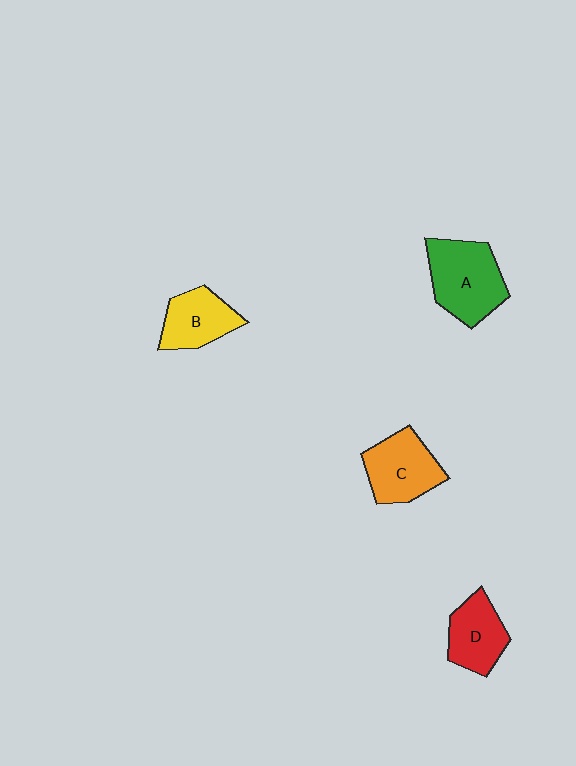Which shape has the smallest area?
Shape D (red).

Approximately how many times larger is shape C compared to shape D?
Approximately 1.2 times.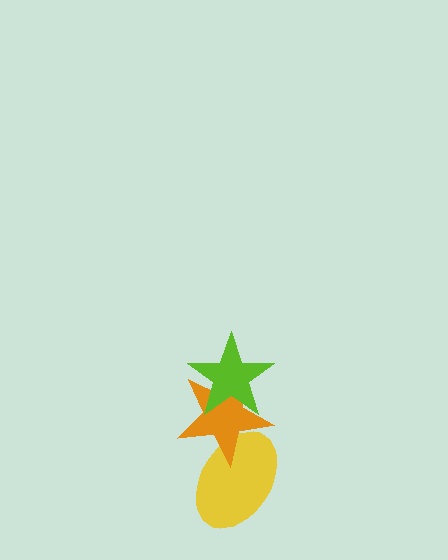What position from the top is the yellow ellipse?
The yellow ellipse is 3rd from the top.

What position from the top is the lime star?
The lime star is 1st from the top.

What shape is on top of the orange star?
The lime star is on top of the orange star.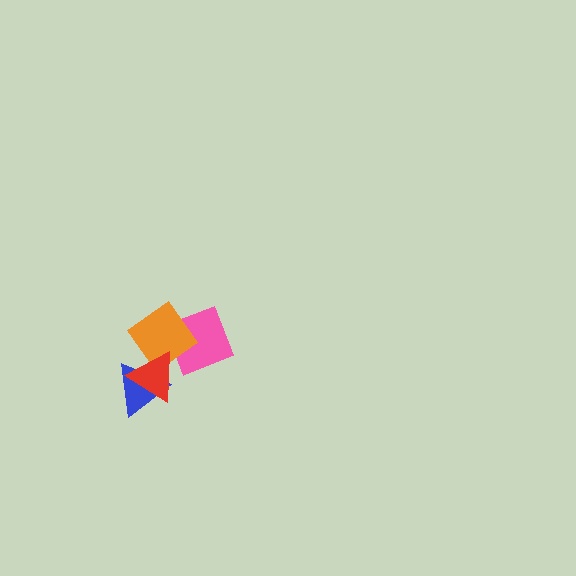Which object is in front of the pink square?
The orange diamond is in front of the pink square.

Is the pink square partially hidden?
Yes, it is partially covered by another shape.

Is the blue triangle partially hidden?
Yes, it is partially covered by another shape.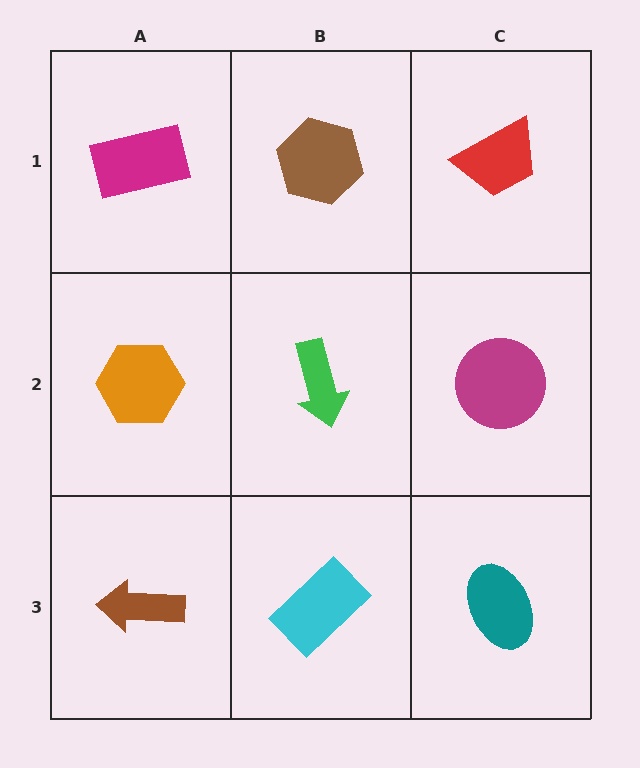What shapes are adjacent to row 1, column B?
A green arrow (row 2, column B), a magenta rectangle (row 1, column A), a red trapezoid (row 1, column C).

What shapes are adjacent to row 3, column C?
A magenta circle (row 2, column C), a cyan rectangle (row 3, column B).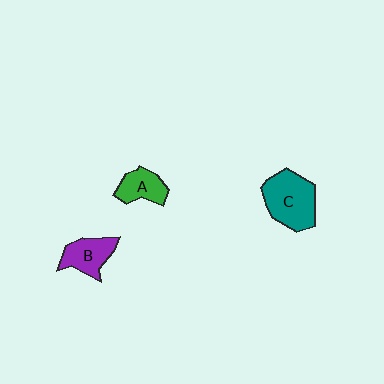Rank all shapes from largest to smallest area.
From largest to smallest: C (teal), B (purple), A (green).